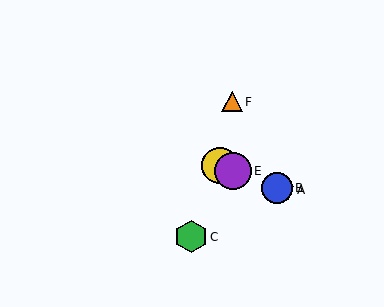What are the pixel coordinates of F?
Object F is at (232, 102).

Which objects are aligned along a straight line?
Objects A, B, D, E are aligned along a straight line.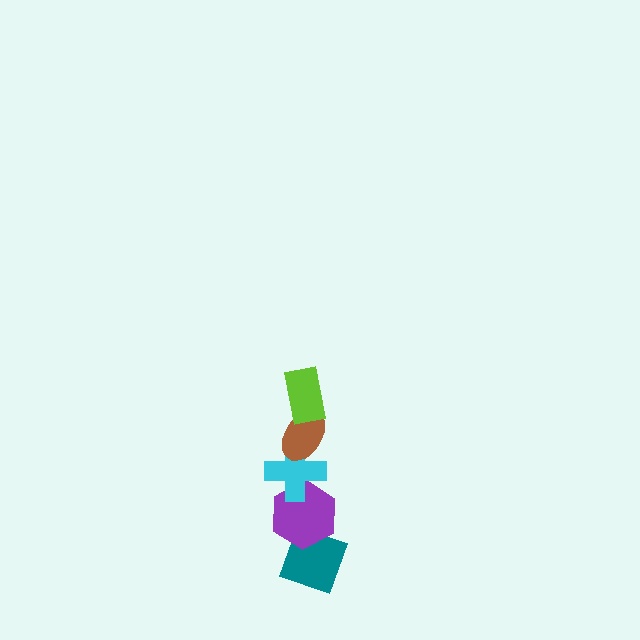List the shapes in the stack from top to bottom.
From top to bottom: the lime rectangle, the brown ellipse, the cyan cross, the purple hexagon, the teal diamond.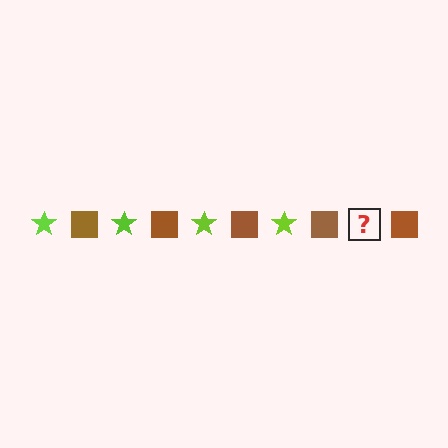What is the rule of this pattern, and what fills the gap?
The rule is that the pattern alternates between lime star and brown square. The gap should be filled with a lime star.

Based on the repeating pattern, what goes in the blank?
The blank should be a lime star.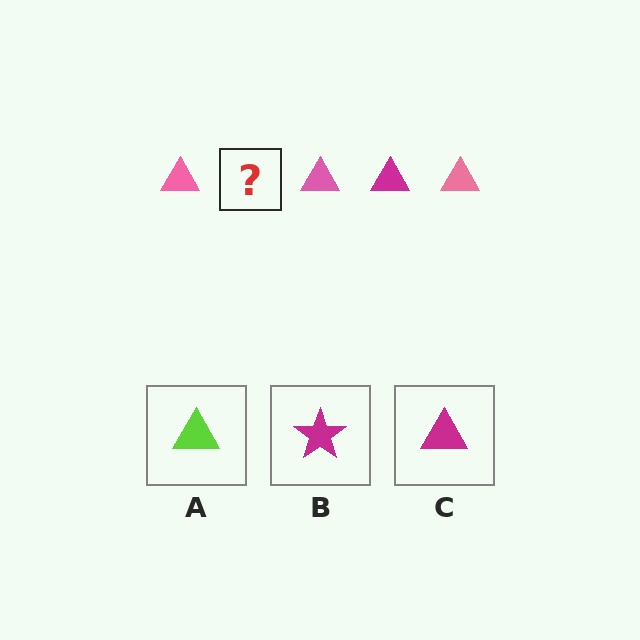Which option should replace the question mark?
Option C.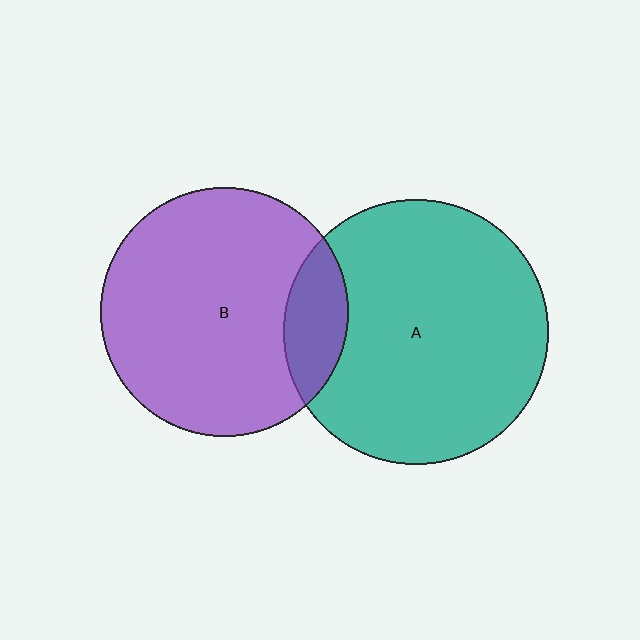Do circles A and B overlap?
Yes.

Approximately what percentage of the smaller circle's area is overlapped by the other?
Approximately 15%.